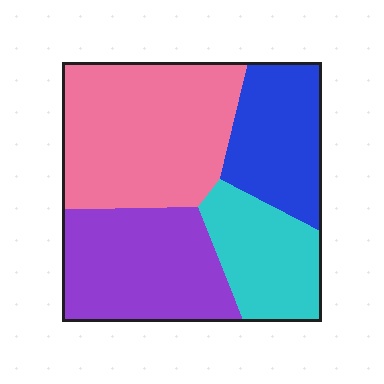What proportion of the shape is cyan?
Cyan takes up about one sixth (1/6) of the shape.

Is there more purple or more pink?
Pink.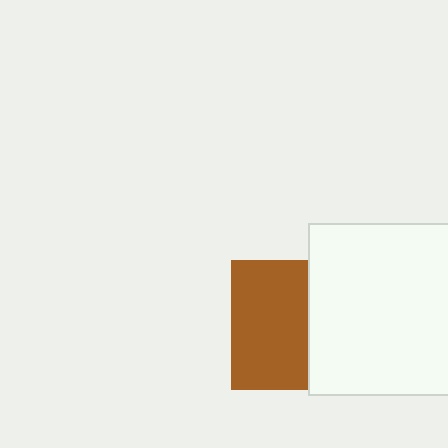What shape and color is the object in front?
The object in front is a white square.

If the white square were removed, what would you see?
You would see the complete brown square.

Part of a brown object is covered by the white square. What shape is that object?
It is a square.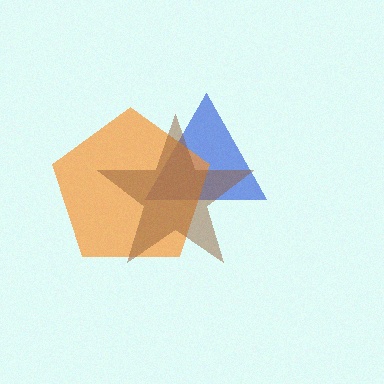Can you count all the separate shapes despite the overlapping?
Yes, there are 3 separate shapes.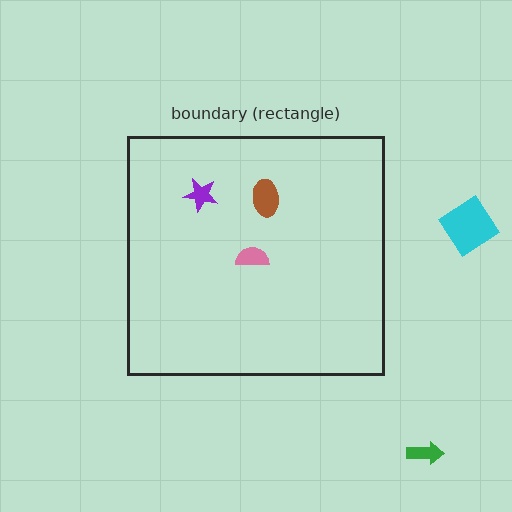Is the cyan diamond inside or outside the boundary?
Outside.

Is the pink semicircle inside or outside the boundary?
Inside.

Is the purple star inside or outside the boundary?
Inside.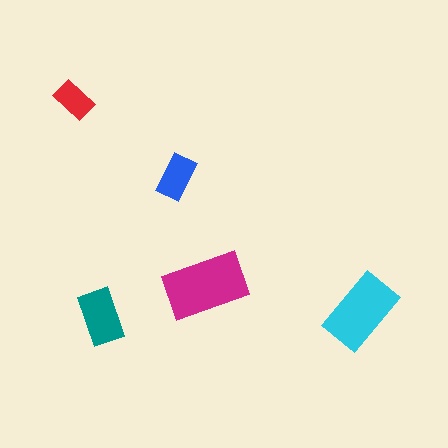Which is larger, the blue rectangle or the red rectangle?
The blue one.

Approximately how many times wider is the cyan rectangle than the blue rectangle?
About 1.5 times wider.